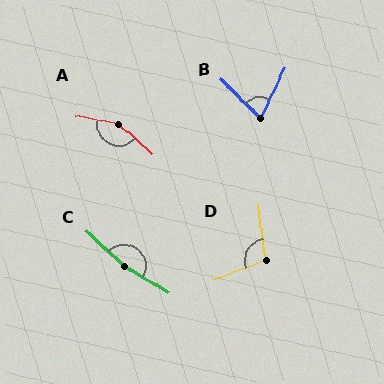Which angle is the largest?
C, at approximately 169 degrees.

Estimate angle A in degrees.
Approximately 149 degrees.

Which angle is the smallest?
B, at approximately 70 degrees.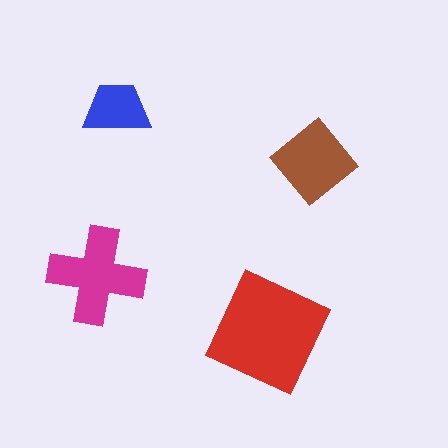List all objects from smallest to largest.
The blue trapezoid, the brown diamond, the magenta cross, the red square.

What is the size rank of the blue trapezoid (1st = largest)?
4th.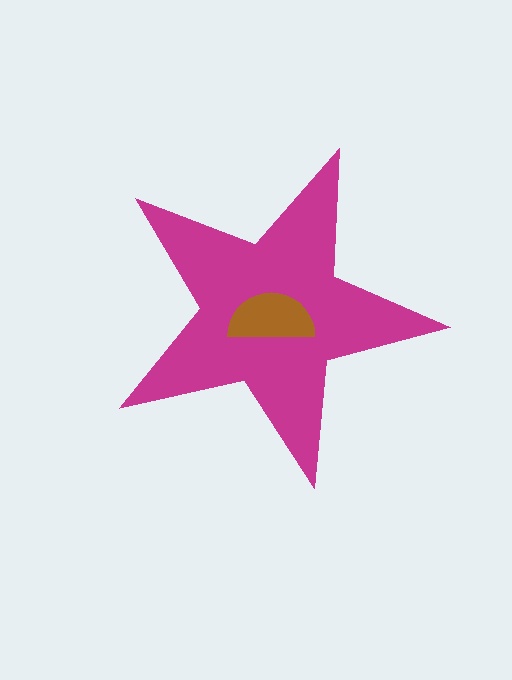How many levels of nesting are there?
2.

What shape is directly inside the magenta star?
The brown semicircle.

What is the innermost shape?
The brown semicircle.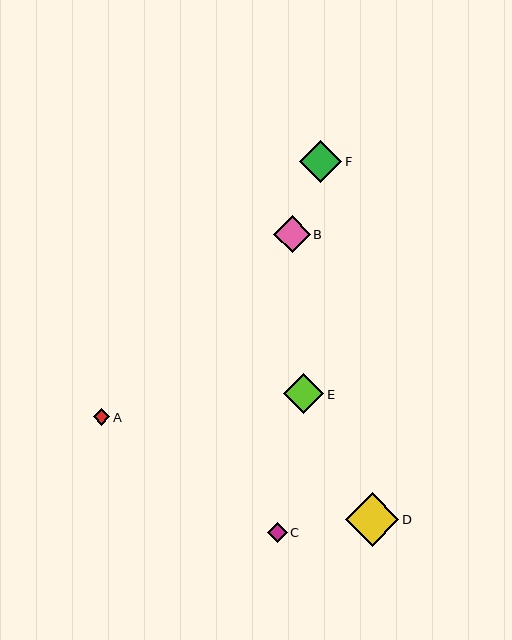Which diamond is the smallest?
Diamond A is the smallest with a size of approximately 17 pixels.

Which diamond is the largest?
Diamond D is the largest with a size of approximately 54 pixels.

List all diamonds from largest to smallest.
From largest to smallest: D, F, E, B, C, A.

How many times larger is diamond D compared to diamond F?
Diamond D is approximately 1.3 times the size of diamond F.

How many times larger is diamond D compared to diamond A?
Diamond D is approximately 3.2 times the size of diamond A.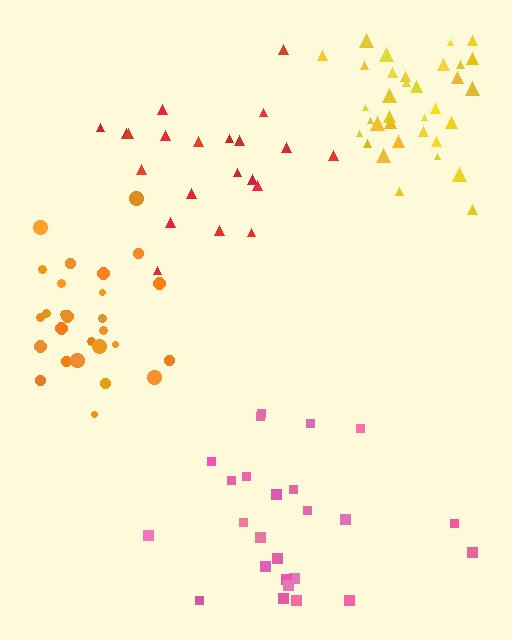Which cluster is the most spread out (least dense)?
Red.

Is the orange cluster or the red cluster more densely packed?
Orange.